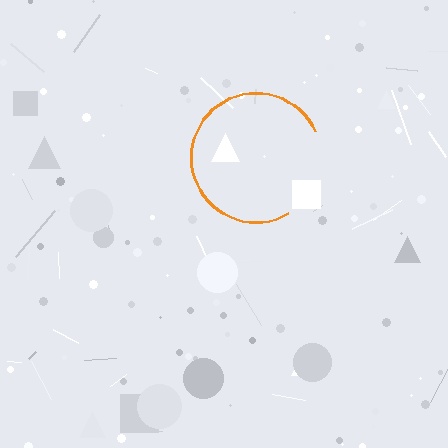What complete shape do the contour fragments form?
The contour fragments form a circle.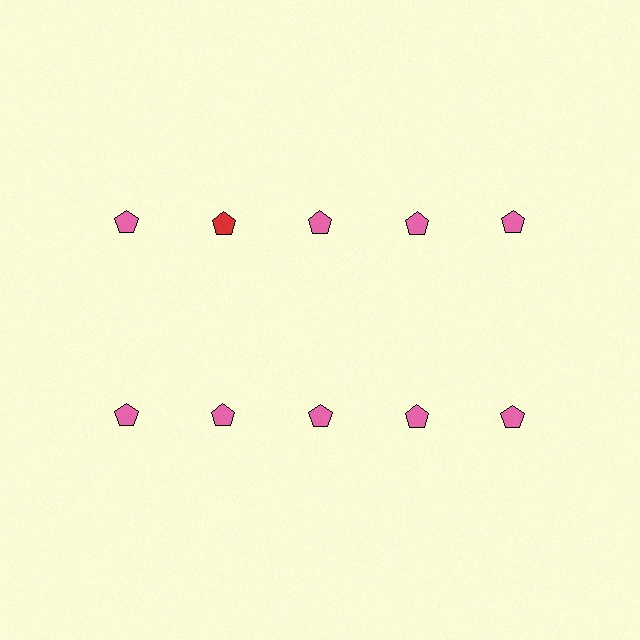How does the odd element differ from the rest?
It has a different color: red instead of pink.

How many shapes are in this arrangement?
There are 10 shapes arranged in a grid pattern.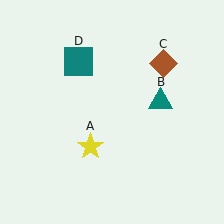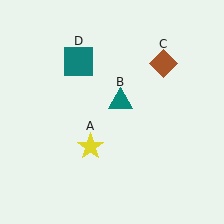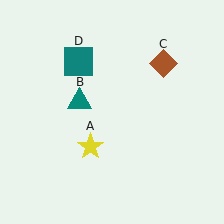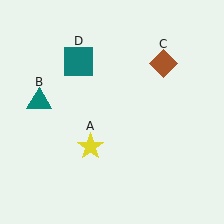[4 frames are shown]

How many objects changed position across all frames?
1 object changed position: teal triangle (object B).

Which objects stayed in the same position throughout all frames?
Yellow star (object A) and brown diamond (object C) and teal square (object D) remained stationary.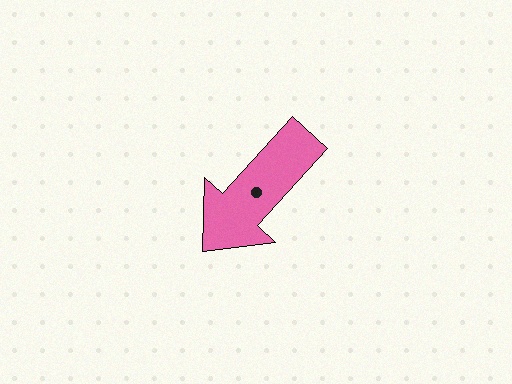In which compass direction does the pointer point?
Southwest.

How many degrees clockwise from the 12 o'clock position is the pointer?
Approximately 222 degrees.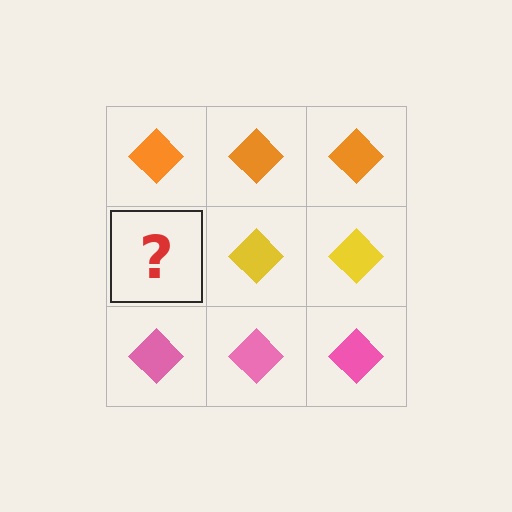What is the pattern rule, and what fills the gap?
The rule is that each row has a consistent color. The gap should be filled with a yellow diamond.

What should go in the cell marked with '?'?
The missing cell should contain a yellow diamond.